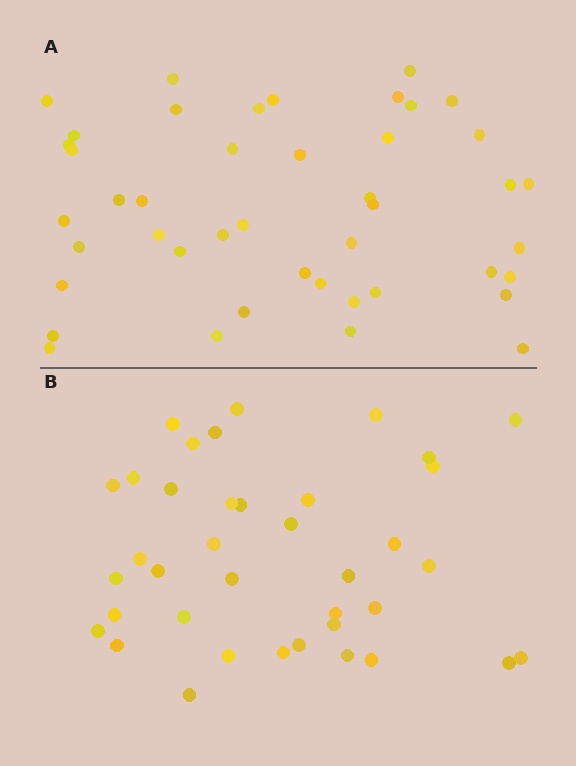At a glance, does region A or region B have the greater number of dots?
Region A (the top region) has more dots.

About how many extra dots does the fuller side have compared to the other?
Region A has about 6 more dots than region B.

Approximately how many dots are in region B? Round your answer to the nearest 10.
About 40 dots. (The exact count is 38, which rounds to 40.)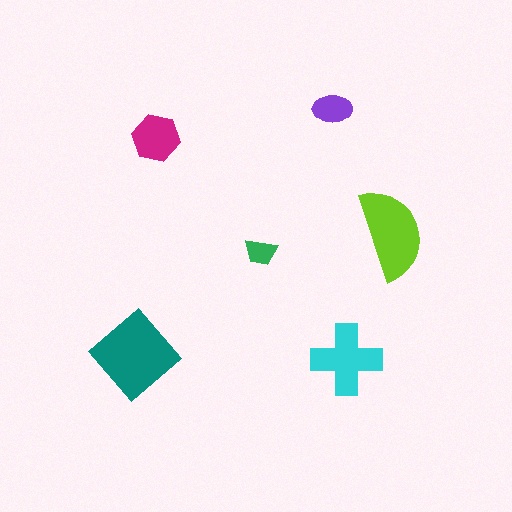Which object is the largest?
The teal diamond.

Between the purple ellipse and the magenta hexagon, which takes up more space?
The magenta hexagon.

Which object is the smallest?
The green trapezoid.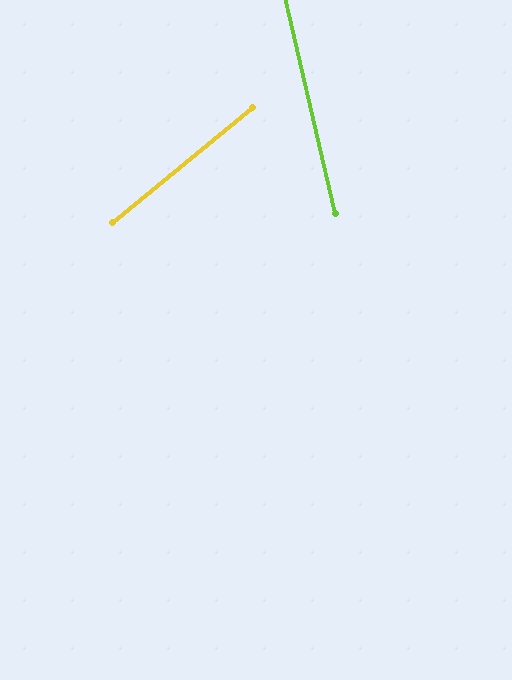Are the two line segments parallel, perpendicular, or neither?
Neither parallel nor perpendicular — they differ by about 64°.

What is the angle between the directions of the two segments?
Approximately 64 degrees.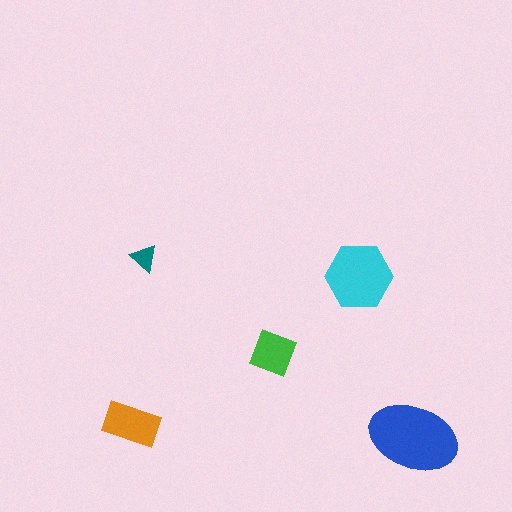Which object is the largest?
The blue ellipse.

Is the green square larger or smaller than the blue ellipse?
Smaller.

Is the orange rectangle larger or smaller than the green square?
Larger.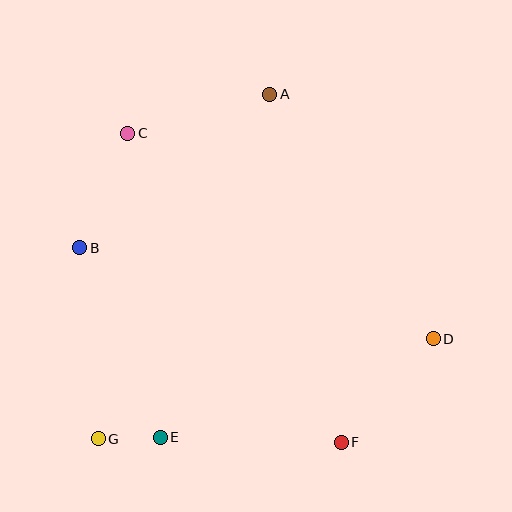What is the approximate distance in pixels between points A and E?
The distance between A and E is approximately 360 pixels.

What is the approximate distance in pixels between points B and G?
The distance between B and G is approximately 192 pixels.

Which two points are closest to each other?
Points E and G are closest to each other.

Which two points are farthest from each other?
Points A and G are farthest from each other.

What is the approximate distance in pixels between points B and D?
The distance between B and D is approximately 365 pixels.